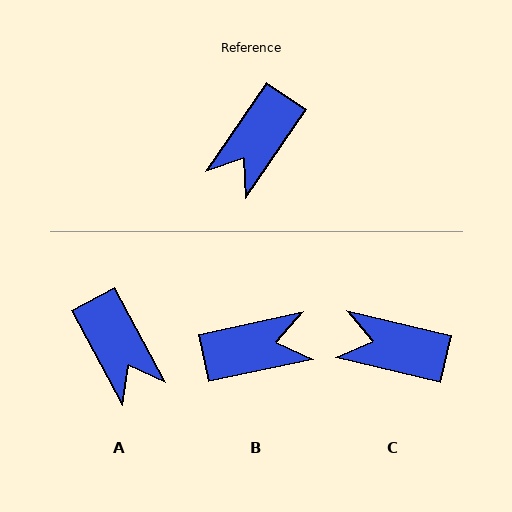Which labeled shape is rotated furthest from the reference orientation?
B, about 136 degrees away.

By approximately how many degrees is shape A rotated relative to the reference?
Approximately 62 degrees counter-clockwise.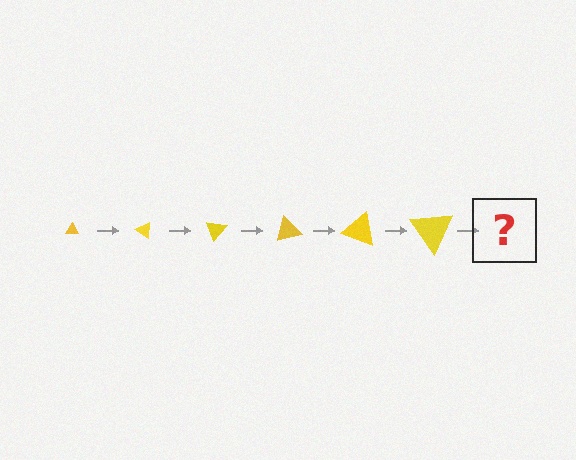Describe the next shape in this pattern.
It should be a triangle, larger than the previous one and rotated 210 degrees from the start.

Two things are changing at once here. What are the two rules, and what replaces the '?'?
The two rules are that the triangle grows larger each step and it rotates 35 degrees each step. The '?' should be a triangle, larger than the previous one and rotated 210 degrees from the start.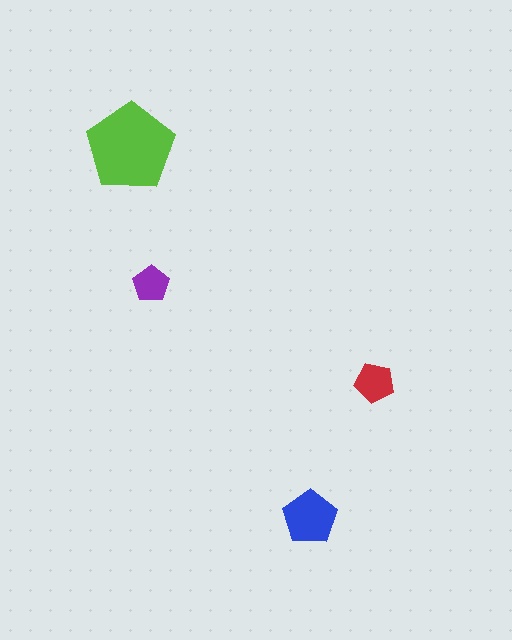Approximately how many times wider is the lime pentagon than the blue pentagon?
About 1.5 times wider.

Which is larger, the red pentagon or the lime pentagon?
The lime one.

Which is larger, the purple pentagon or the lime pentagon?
The lime one.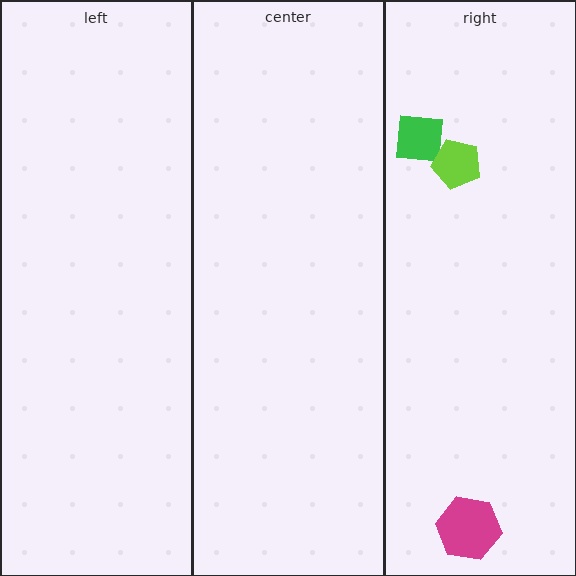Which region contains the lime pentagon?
The right region.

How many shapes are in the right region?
3.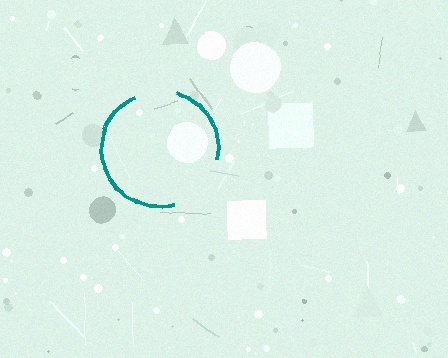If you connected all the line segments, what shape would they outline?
They would outline a circle.